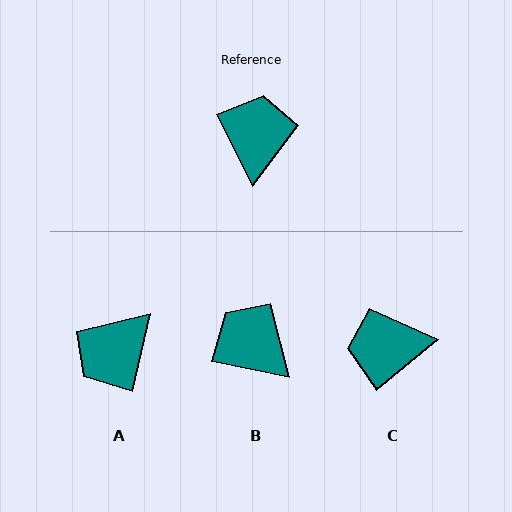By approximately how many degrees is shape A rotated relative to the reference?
Approximately 140 degrees counter-clockwise.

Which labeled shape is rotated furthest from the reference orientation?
A, about 140 degrees away.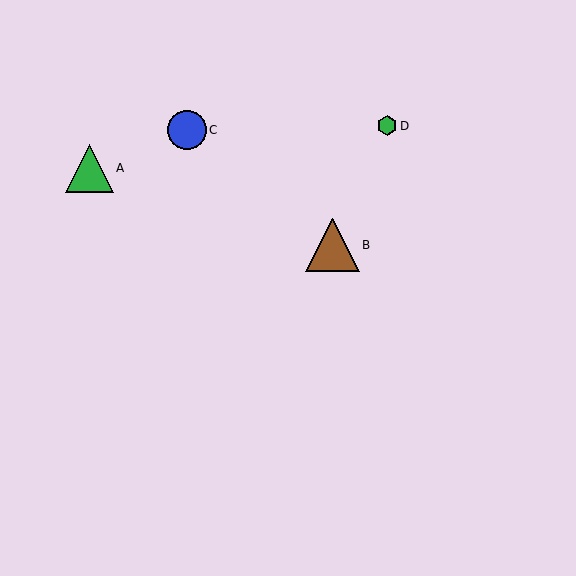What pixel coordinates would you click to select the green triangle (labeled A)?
Click at (89, 168) to select the green triangle A.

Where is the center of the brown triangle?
The center of the brown triangle is at (333, 245).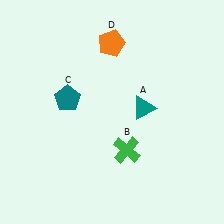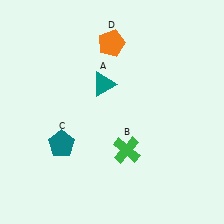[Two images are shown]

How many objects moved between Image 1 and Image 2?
2 objects moved between the two images.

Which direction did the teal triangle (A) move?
The teal triangle (A) moved left.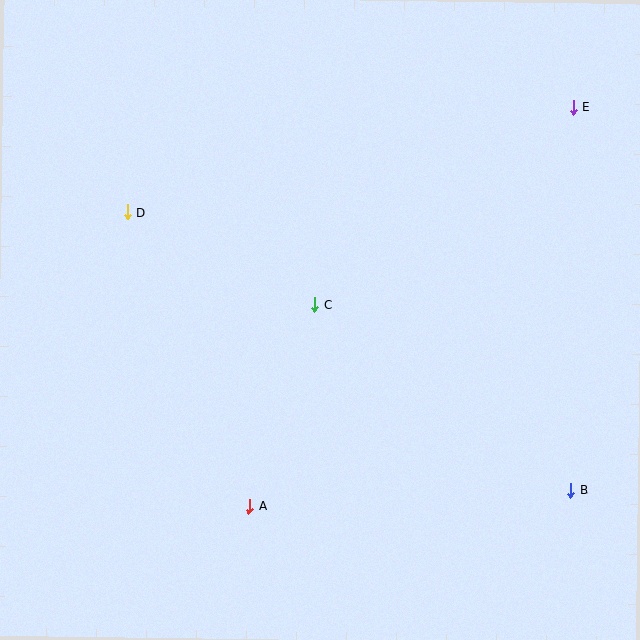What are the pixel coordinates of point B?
Point B is at (571, 491).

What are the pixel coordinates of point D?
Point D is at (127, 212).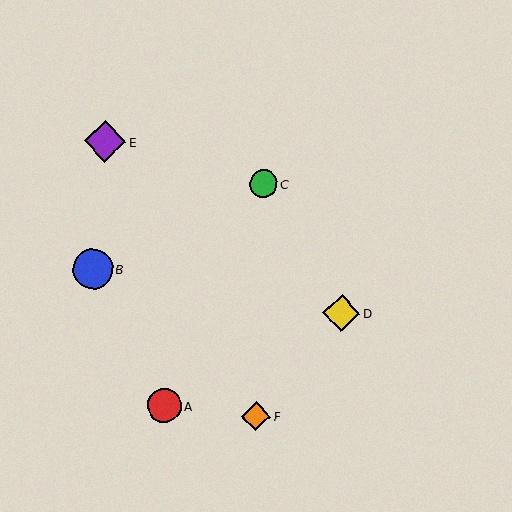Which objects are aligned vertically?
Objects C, F are aligned vertically.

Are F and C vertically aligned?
Yes, both are at x≈256.